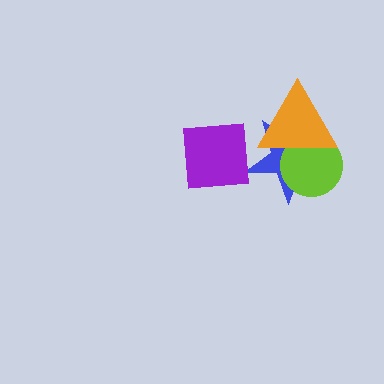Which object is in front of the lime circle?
The orange triangle is in front of the lime circle.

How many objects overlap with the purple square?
1 object overlaps with the purple square.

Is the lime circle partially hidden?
Yes, it is partially covered by another shape.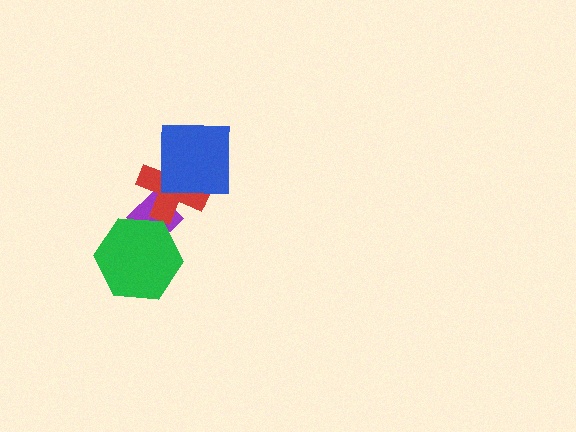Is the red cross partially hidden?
Yes, it is partially covered by another shape.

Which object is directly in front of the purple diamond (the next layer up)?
The red cross is directly in front of the purple diamond.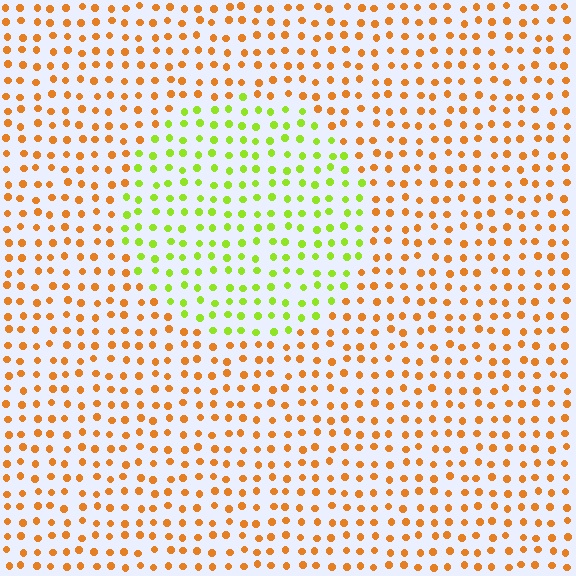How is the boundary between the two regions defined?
The boundary is defined purely by a slight shift in hue (about 59 degrees). Spacing, size, and orientation are identical on both sides.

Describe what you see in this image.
The image is filled with small orange elements in a uniform arrangement. A circle-shaped region is visible where the elements are tinted to a slightly different hue, forming a subtle color boundary.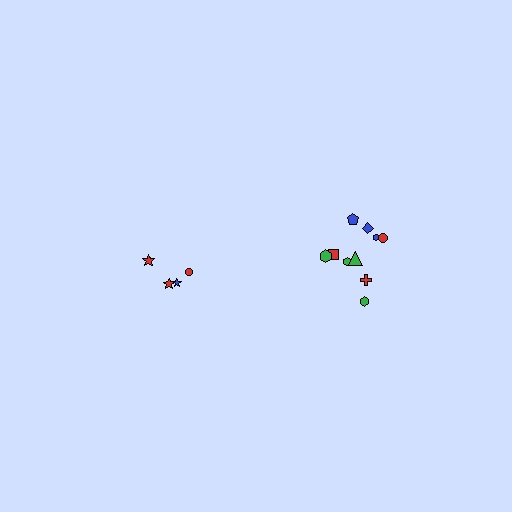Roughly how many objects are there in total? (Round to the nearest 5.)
Roughly 15 objects in total.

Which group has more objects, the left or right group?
The right group.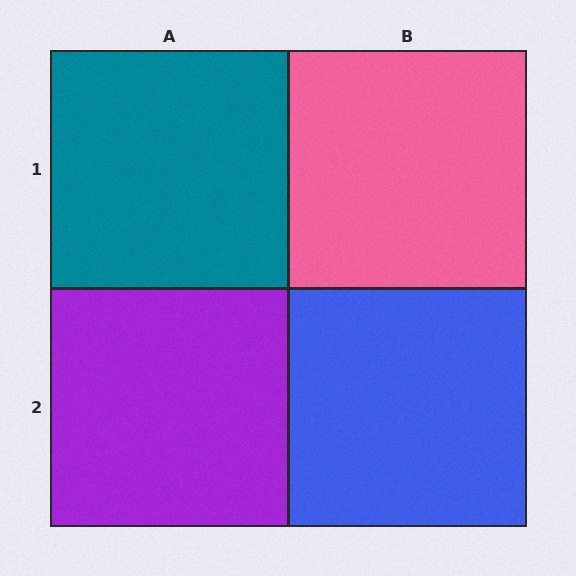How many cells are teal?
1 cell is teal.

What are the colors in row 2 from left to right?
Purple, blue.